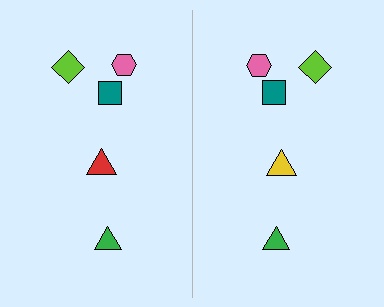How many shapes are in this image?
There are 10 shapes in this image.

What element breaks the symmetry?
The yellow triangle on the right side breaks the symmetry — its mirror counterpart is red.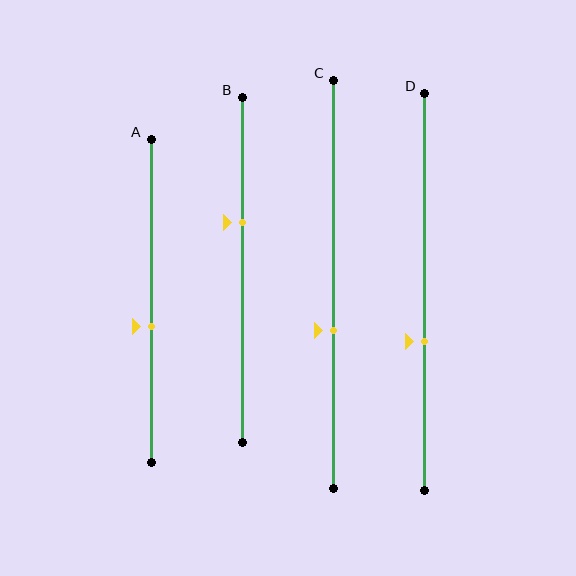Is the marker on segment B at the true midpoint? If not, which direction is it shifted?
No, the marker on segment B is shifted upward by about 14% of the segment length.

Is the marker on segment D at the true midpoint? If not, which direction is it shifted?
No, the marker on segment D is shifted downward by about 13% of the segment length.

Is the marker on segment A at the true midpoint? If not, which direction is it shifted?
No, the marker on segment A is shifted downward by about 8% of the segment length.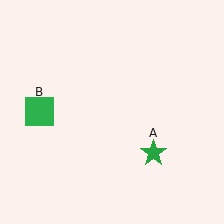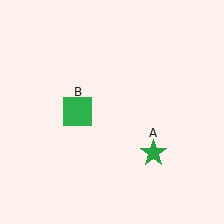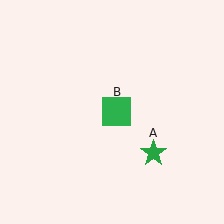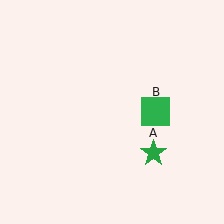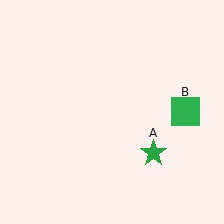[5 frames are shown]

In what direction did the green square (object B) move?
The green square (object B) moved right.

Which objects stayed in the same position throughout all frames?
Green star (object A) remained stationary.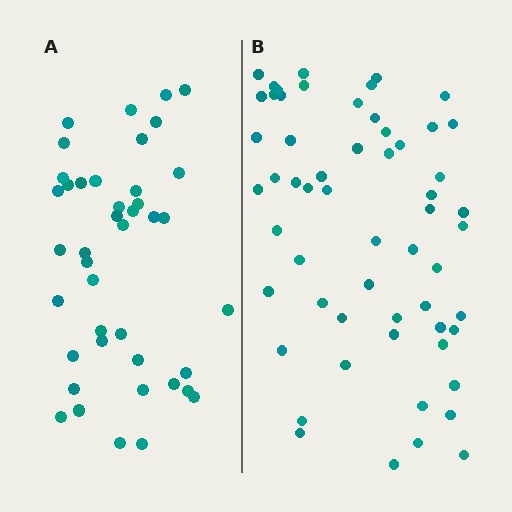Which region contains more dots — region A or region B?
Region B (the right region) has more dots.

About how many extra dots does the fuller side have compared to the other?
Region B has approximately 15 more dots than region A.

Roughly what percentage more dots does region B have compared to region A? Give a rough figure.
About 40% more.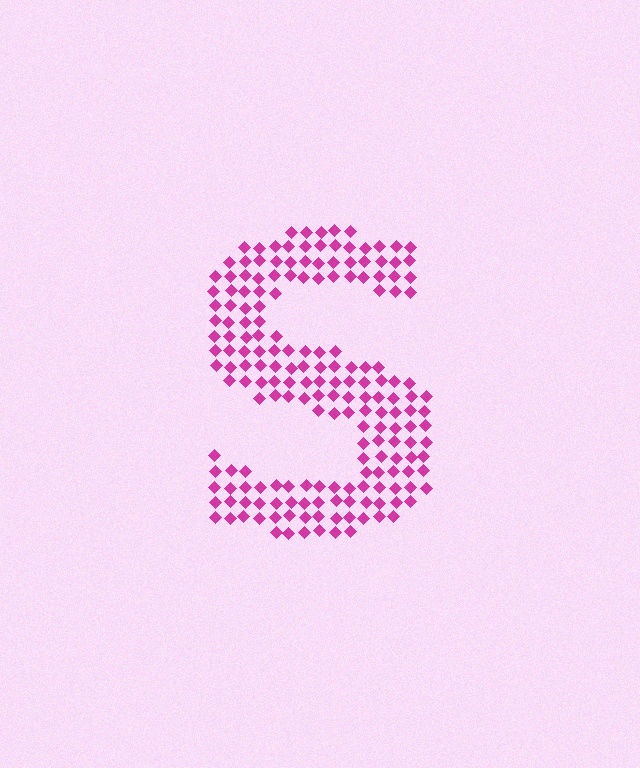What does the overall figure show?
The overall figure shows the letter S.